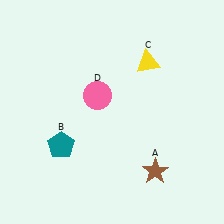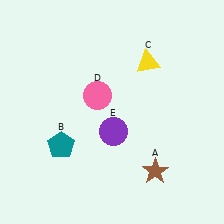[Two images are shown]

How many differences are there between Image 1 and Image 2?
There is 1 difference between the two images.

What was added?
A purple circle (E) was added in Image 2.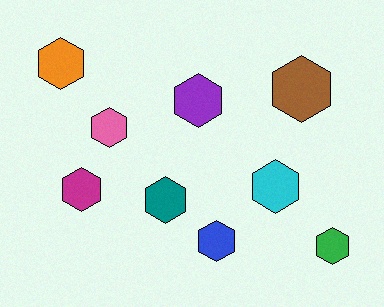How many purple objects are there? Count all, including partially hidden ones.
There is 1 purple object.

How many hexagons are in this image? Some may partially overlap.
There are 9 hexagons.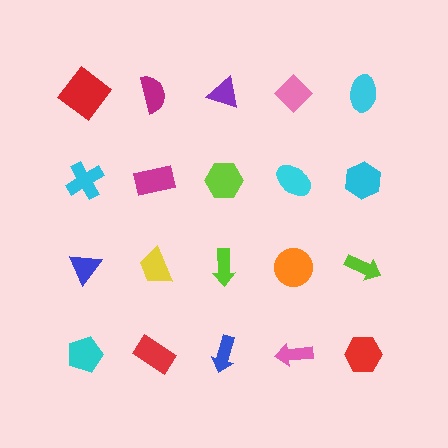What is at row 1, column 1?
A red diamond.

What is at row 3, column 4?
An orange circle.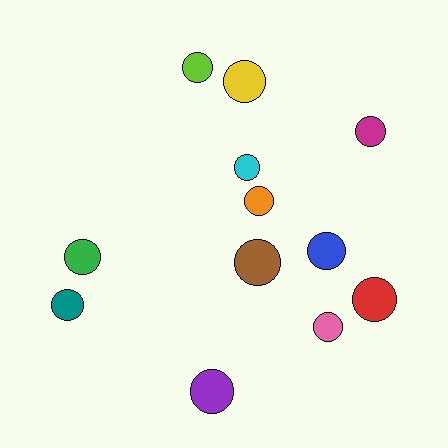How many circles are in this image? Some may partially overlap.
There are 12 circles.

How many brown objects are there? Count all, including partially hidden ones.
There is 1 brown object.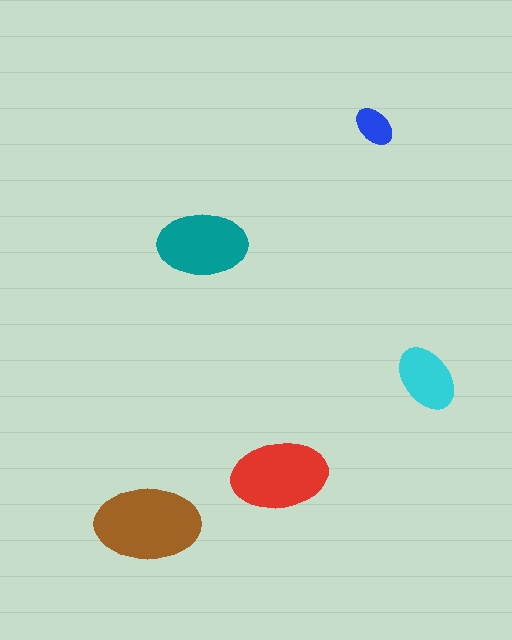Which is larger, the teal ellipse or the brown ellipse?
The brown one.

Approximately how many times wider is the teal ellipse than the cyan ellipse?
About 1.5 times wider.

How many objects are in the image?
There are 5 objects in the image.